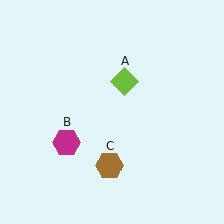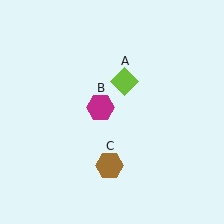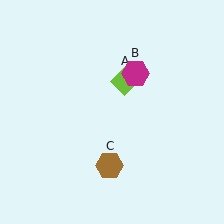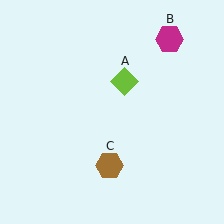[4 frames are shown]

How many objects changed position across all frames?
1 object changed position: magenta hexagon (object B).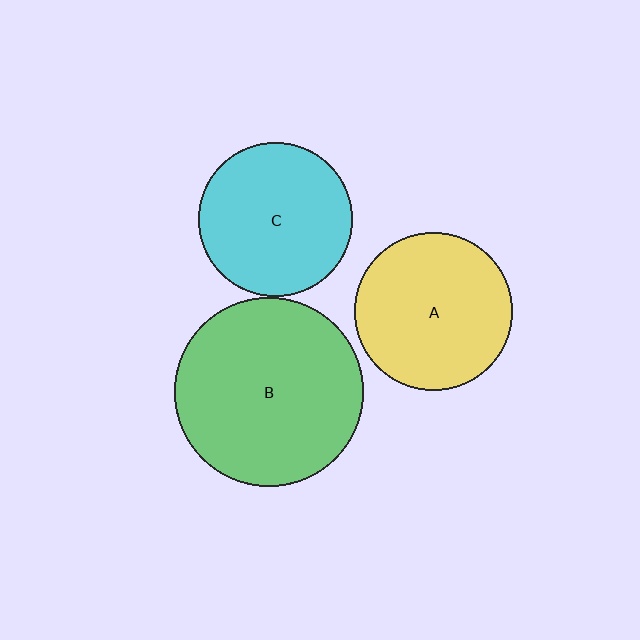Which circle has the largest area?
Circle B (green).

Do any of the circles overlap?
No, none of the circles overlap.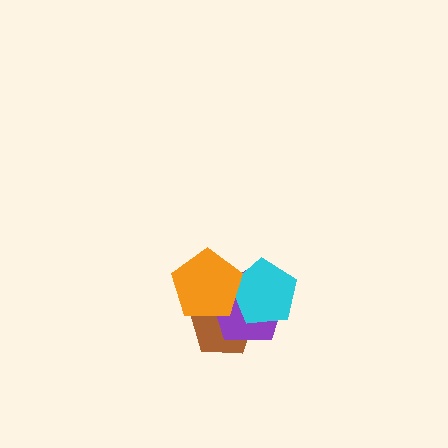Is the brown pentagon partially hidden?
Yes, it is partially covered by another shape.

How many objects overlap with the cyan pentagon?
3 objects overlap with the cyan pentagon.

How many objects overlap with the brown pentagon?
3 objects overlap with the brown pentagon.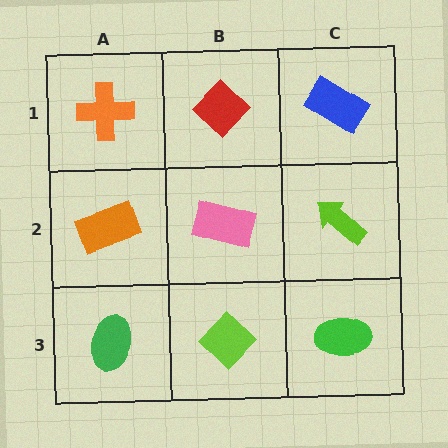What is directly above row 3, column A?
An orange rectangle.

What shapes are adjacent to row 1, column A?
An orange rectangle (row 2, column A), a red diamond (row 1, column B).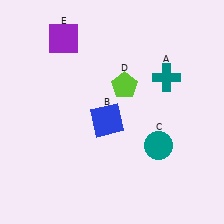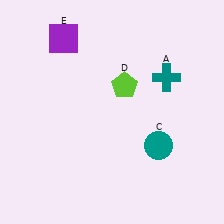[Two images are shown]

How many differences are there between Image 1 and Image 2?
There is 1 difference between the two images.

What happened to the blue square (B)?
The blue square (B) was removed in Image 2. It was in the bottom-left area of Image 1.